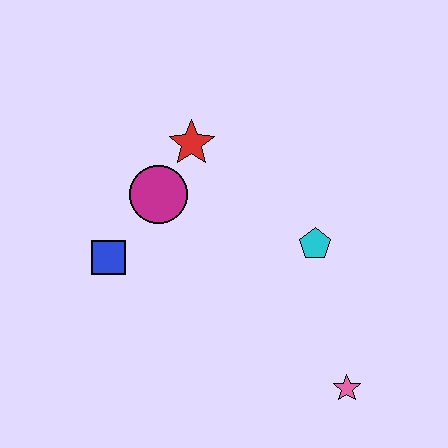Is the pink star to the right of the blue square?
Yes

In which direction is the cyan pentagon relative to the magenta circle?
The cyan pentagon is to the right of the magenta circle.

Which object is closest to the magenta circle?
The red star is closest to the magenta circle.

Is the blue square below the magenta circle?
Yes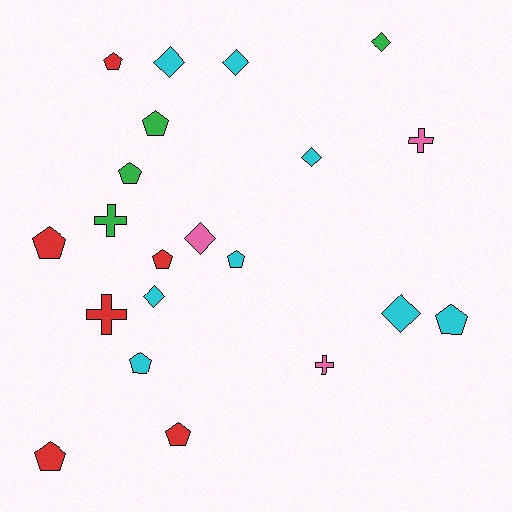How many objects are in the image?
There are 21 objects.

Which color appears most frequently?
Cyan, with 8 objects.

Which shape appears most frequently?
Pentagon, with 10 objects.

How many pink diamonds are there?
There is 1 pink diamond.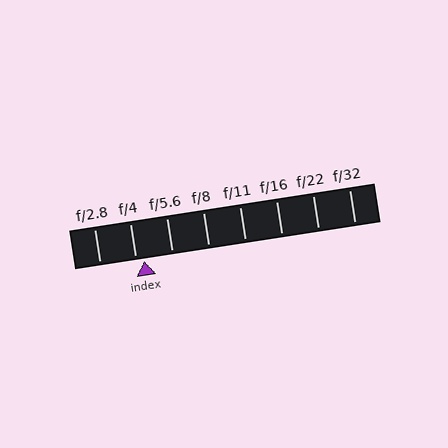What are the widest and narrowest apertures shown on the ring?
The widest aperture shown is f/2.8 and the narrowest is f/32.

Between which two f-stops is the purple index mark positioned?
The index mark is between f/4 and f/5.6.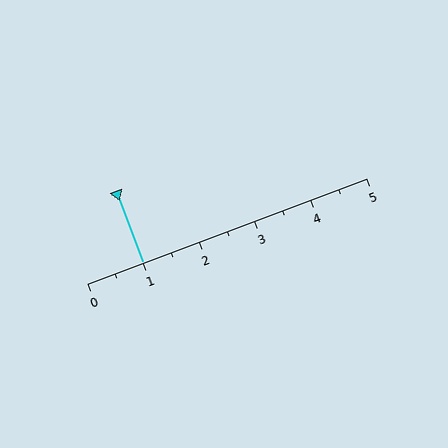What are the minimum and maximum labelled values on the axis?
The axis runs from 0 to 5.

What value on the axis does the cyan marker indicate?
The marker indicates approximately 1.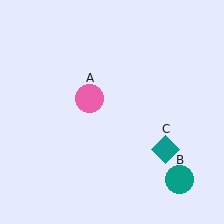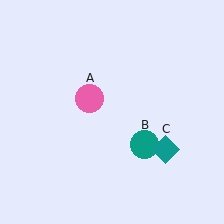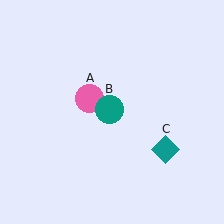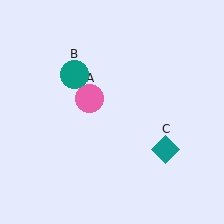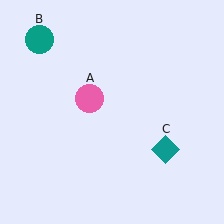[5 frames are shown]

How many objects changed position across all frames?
1 object changed position: teal circle (object B).